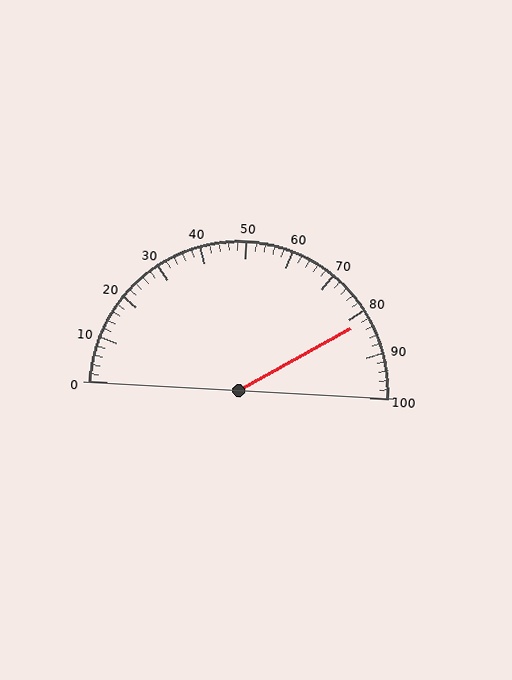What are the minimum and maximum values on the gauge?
The gauge ranges from 0 to 100.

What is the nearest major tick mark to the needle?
The nearest major tick mark is 80.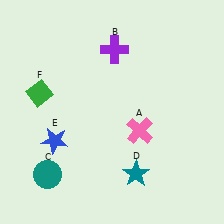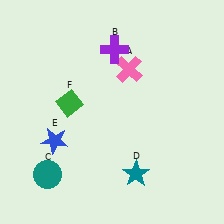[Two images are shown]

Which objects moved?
The objects that moved are: the pink cross (A), the green diamond (F).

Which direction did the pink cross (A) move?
The pink cross (A) moved up.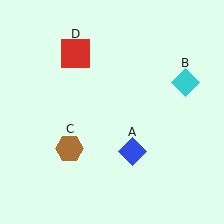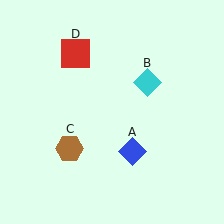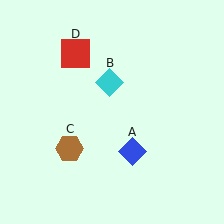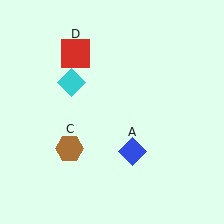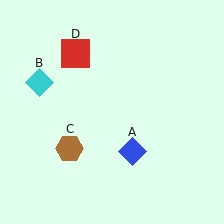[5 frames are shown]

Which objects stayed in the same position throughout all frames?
Blue diamond (object A) and brown hexagon (object C) and red square (object D) remained stationary.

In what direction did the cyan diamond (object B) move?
The cyan diamond (object B) moved left.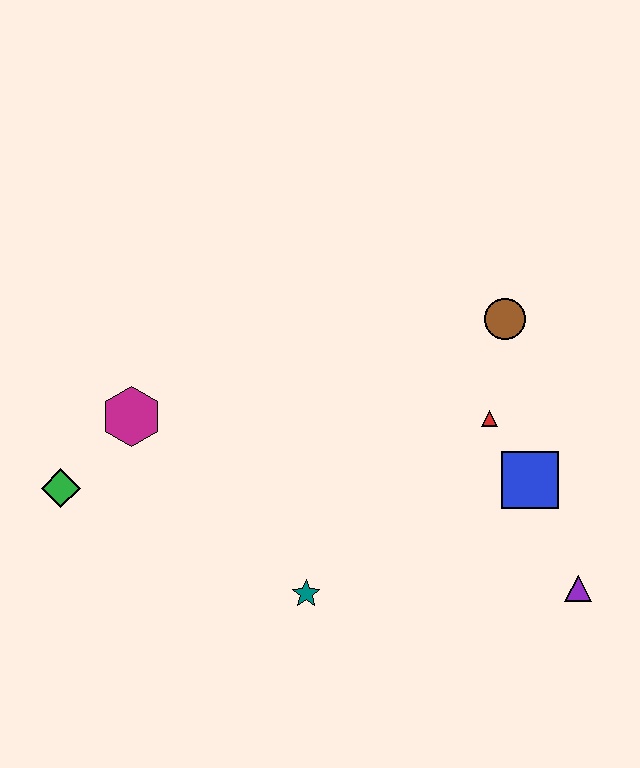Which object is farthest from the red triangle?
The green diamond is farthest from the red triangle.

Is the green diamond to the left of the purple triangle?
Yes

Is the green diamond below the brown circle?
Yes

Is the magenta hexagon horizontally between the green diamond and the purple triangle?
Yes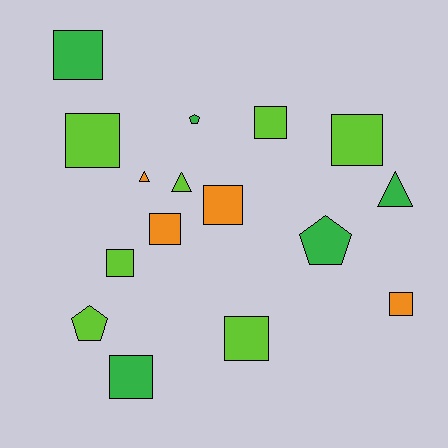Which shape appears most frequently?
Square, with 10 objects.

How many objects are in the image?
There are 16 objects.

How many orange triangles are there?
There is 1 orange triangle.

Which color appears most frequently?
Lime, with 7 objects.